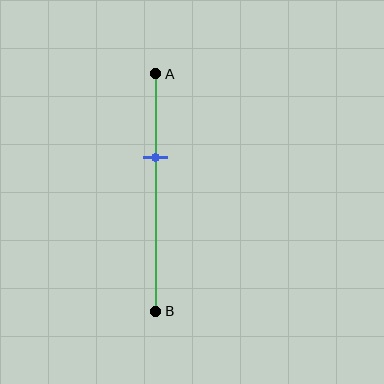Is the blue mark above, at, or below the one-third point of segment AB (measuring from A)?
The blue mark is approximately at the one-third point of segment AB.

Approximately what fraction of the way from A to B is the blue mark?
The blue mark is approximately 35% of the way from A to B.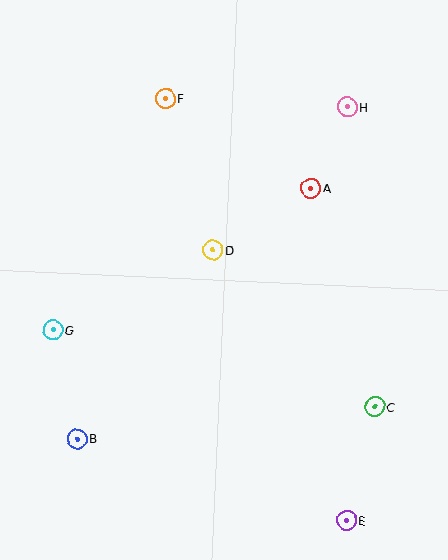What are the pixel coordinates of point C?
Point C is at (375, 407).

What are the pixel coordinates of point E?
Point E is at (347, 521).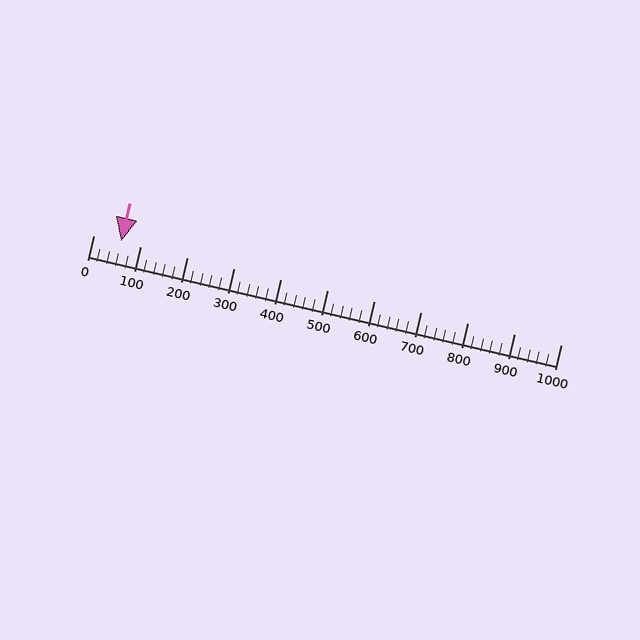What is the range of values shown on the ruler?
The ruler shows values from 0 to 1000.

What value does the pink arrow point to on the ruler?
The pink arrow points to approximately 60.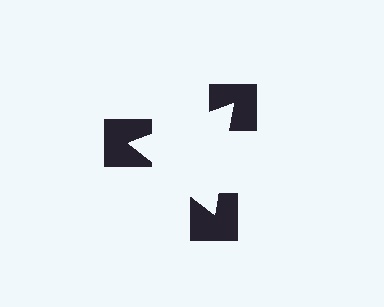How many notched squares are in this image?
There are 3 — one at each vertex of the illusory triangle.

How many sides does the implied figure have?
3 sides.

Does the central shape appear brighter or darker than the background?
It typically appears slightly brighter than the background, even though no actual brightness change is drawn.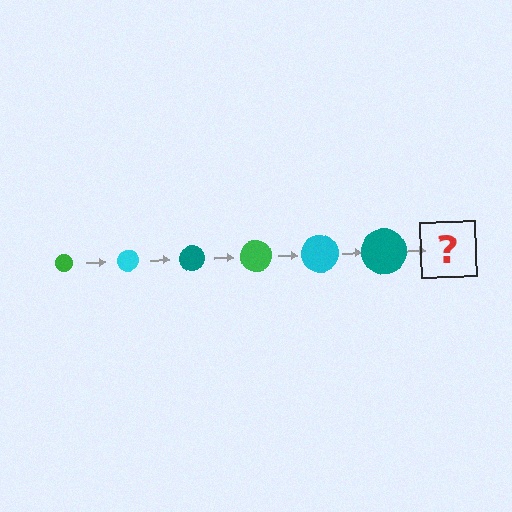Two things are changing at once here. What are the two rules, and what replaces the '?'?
The two rules are that the circle grows larger each step and the color cycles through green, cyan, and teal. The '?' should be a green circle, larger than the previous one.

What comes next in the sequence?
The next element should be a green circle, larger than the previous one.